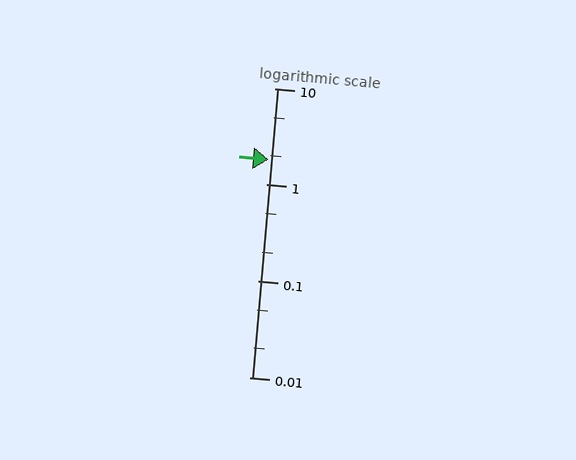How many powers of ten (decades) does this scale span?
The scale spans 3 decades, from 0.01 to 10.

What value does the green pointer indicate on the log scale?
The pointer indicates approximately 1.8.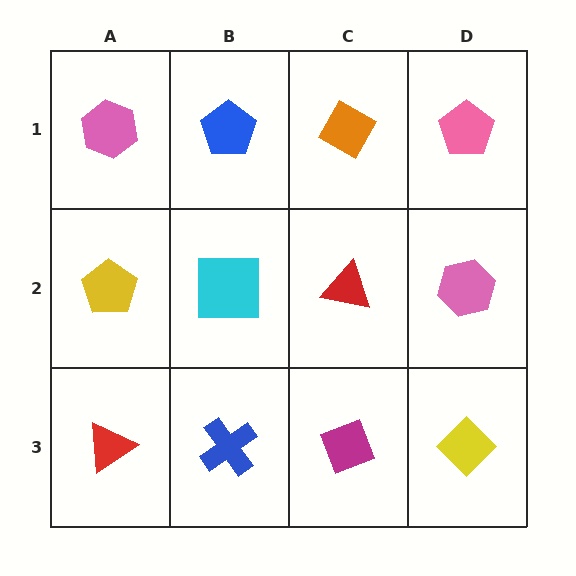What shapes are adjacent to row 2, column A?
A pink hexagon (row 1, column A), a red triangle (row 3, column A), a cyan square (row 2, column B).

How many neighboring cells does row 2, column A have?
3.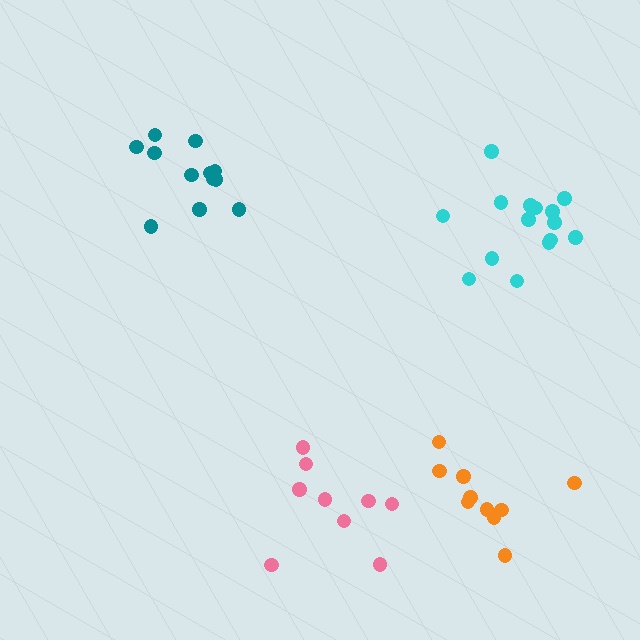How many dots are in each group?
Group 1: 10 dots, Group 2: 9 dots, Group 3: 12 dots, Group 4: 15 dots (46 total).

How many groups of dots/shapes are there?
There are 4 groups.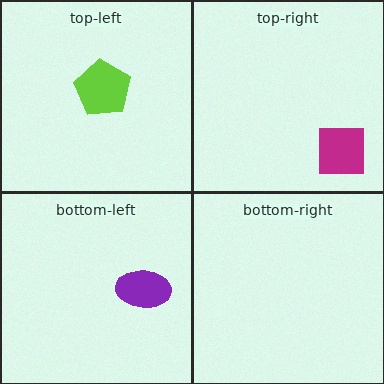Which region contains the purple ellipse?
The bottom-left region.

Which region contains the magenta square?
The top-right region.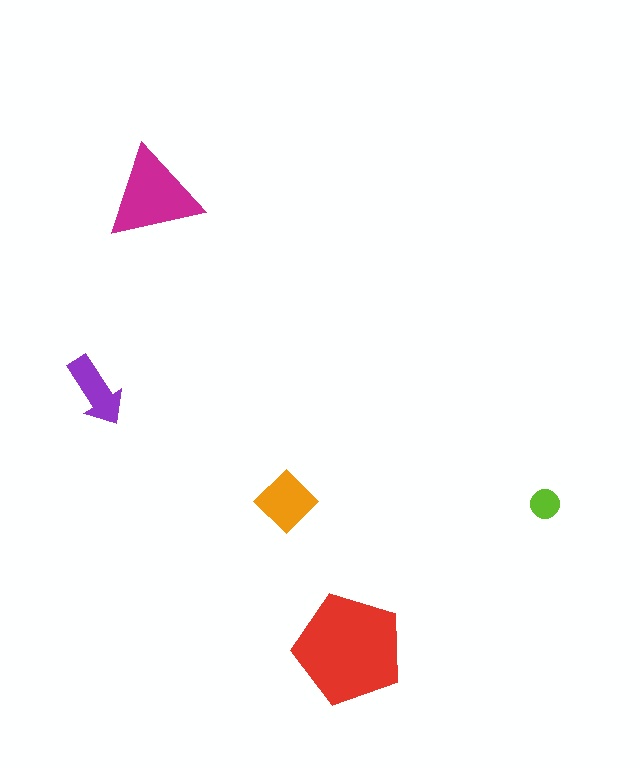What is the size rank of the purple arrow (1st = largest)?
4th.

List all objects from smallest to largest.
The lime circle, the purple arrow, the orange diamond, the magenta triangle, the red pentagon.